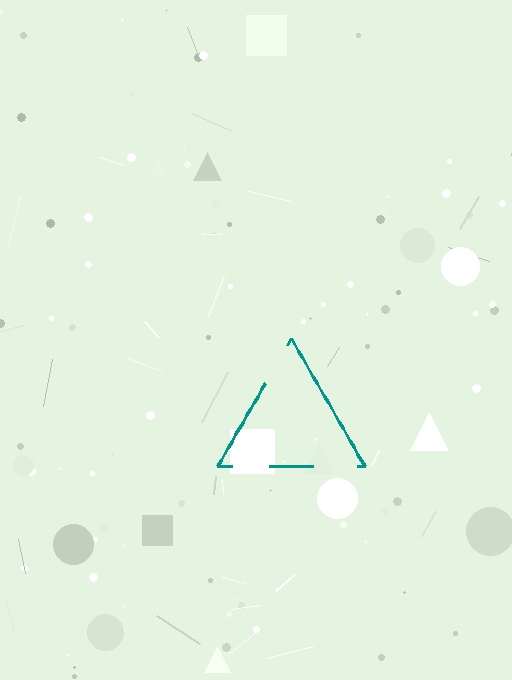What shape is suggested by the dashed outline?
The dashed outline suggests a triangle.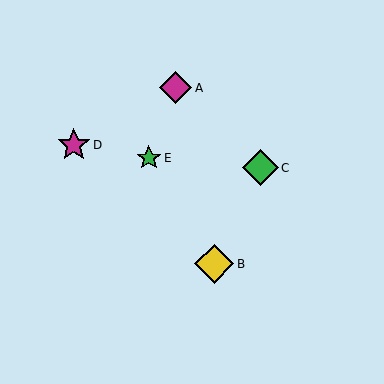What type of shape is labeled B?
Shape B is a yellow diamond.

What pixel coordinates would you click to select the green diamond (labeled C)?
Click at (260, 168) to select the green diamond C.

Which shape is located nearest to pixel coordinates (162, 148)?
The green star (labeled E) at (149, 158) is nearest to that location.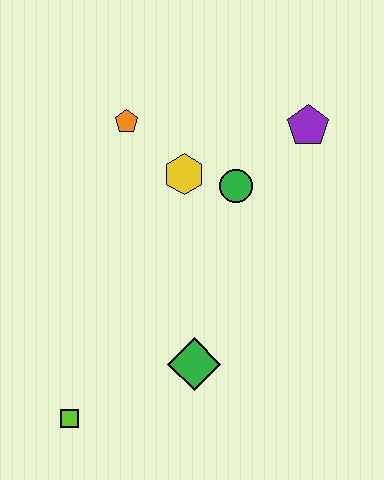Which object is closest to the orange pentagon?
The yellow hexagon is closest to the orange pentagon.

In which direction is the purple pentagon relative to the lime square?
The purple pentagon is above the lime square.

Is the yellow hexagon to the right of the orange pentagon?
Yes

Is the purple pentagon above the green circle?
Yes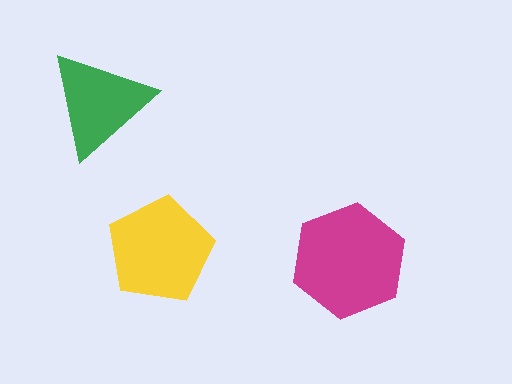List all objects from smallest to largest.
The green triangle, the yellow pentagon, the magenta hexagon.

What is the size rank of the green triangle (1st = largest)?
3rd.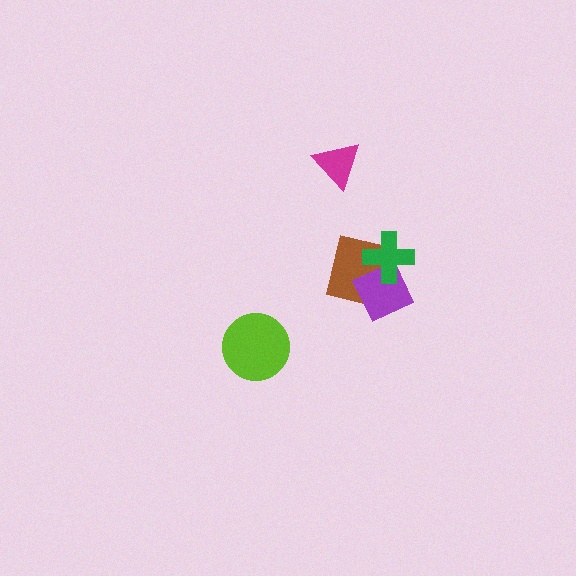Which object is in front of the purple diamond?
The green cross is in front of the purple diamond.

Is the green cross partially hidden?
No, no other shape covers it.